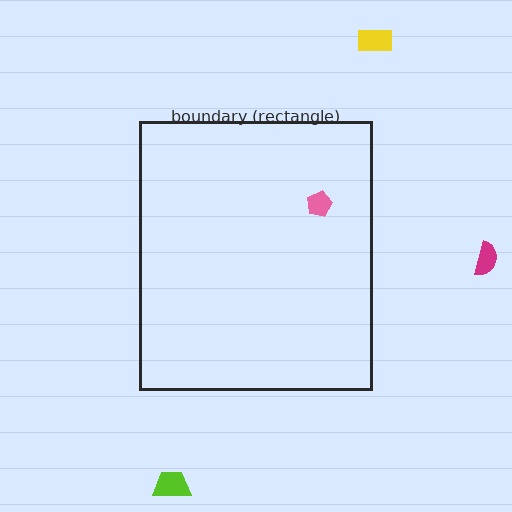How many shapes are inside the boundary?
1 inside, 3 outside.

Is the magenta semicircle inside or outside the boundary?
Outside.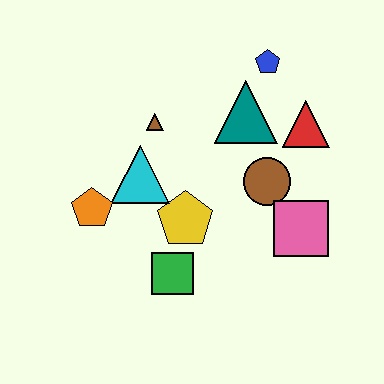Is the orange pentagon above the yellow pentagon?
Yes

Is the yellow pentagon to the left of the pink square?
Yes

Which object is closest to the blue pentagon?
The teal triangle is closest to the blue pentagon.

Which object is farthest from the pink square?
The orange pentagon is farthest from the pink square.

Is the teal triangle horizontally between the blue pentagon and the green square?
Yes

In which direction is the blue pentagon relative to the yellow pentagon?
The blue pentagon is above the yellow pentagon.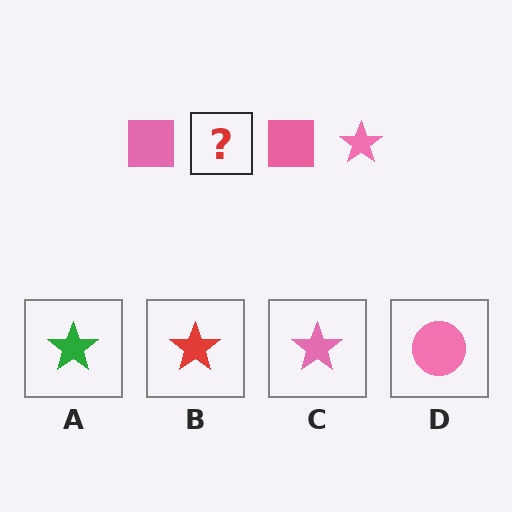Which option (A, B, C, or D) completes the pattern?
C.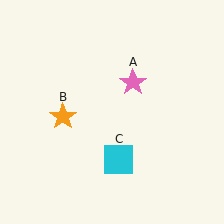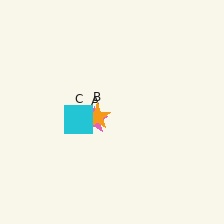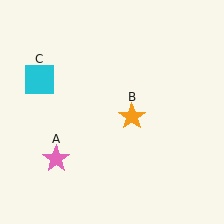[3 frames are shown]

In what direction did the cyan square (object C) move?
The cyan square (object C) moved up and to the left.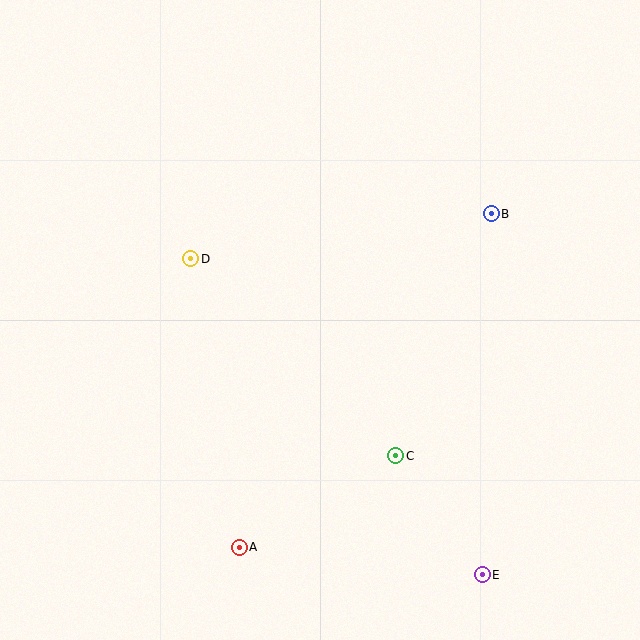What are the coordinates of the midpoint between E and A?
The midpoint between E and A is at (361, 561).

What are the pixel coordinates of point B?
Point B is at (491, 214).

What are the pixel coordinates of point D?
Point D is at (191, 259).